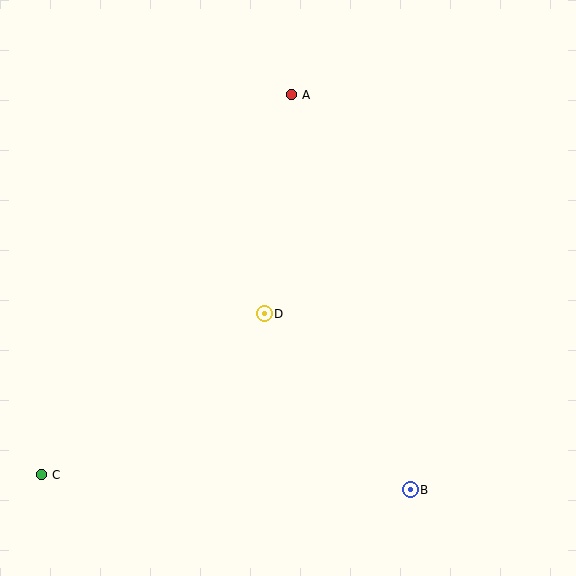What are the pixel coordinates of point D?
Point D is at (264, 314).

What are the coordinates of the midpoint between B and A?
The midpoint between B and A is at (351, 292).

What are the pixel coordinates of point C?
Point C is at (42, 475).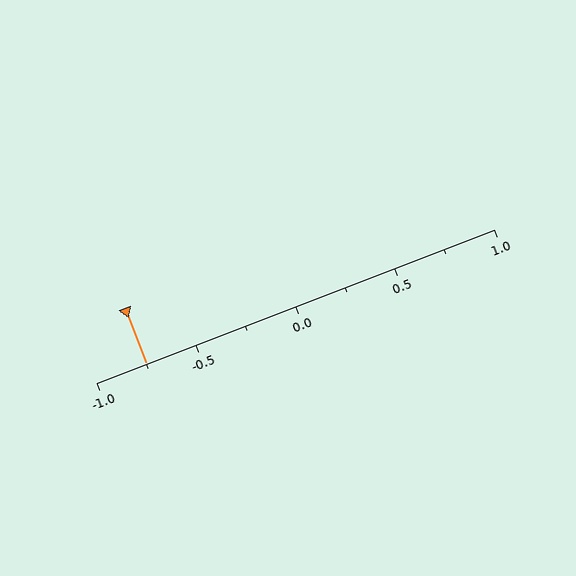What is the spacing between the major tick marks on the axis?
The major ticks are spaced 0.5 apart.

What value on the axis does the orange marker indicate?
The marker indicates approximately -0.75.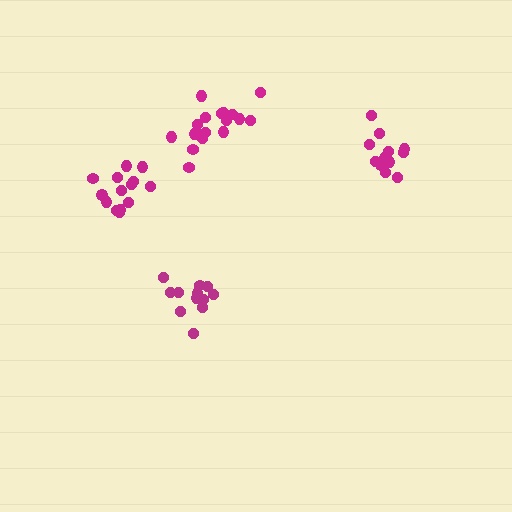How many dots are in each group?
Group 1: 12 dots, Group 2: 18 dots, Group 3: 12 dots, Group 4: 14 dots (56 total).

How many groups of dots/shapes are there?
There are 4 groups.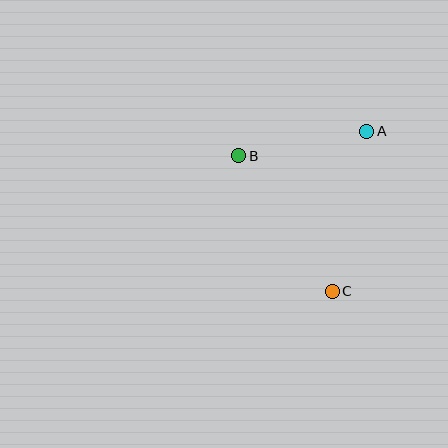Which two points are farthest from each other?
Points B and C are farthest from each other.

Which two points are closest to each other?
Points A and B are closest to each other.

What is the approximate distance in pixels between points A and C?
The distance between A and C is approximately 164 pixels.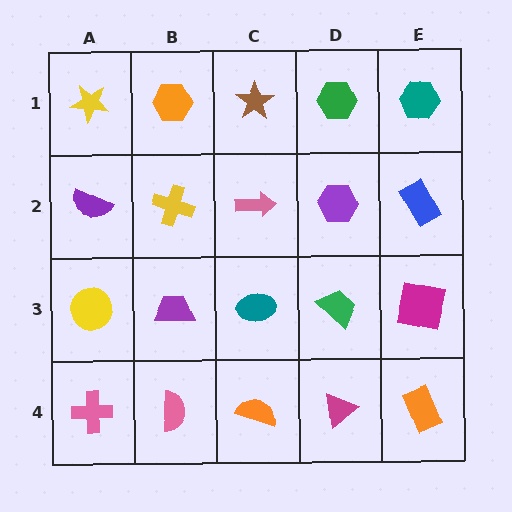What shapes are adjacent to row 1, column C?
A pink arrow (row 2, column C), an orange hexagon (row 1, column B), a green hexagon (row 1, column D).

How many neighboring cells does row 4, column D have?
3.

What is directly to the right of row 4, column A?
A pink semicircle.